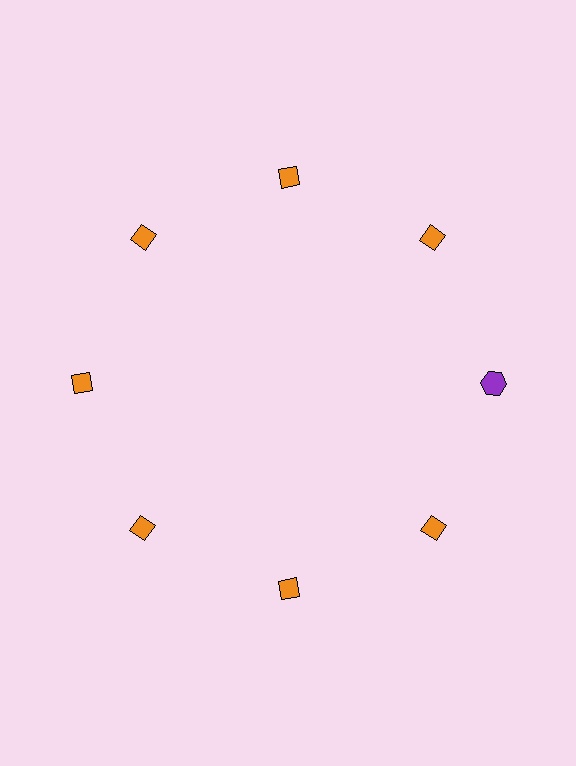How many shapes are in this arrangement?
There are 8 shapes arranged in a ring pattern.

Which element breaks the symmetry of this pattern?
The purple hexagon at roughly the 3 o'clock position breaks the symmetry. All other shapes are orange diamonds.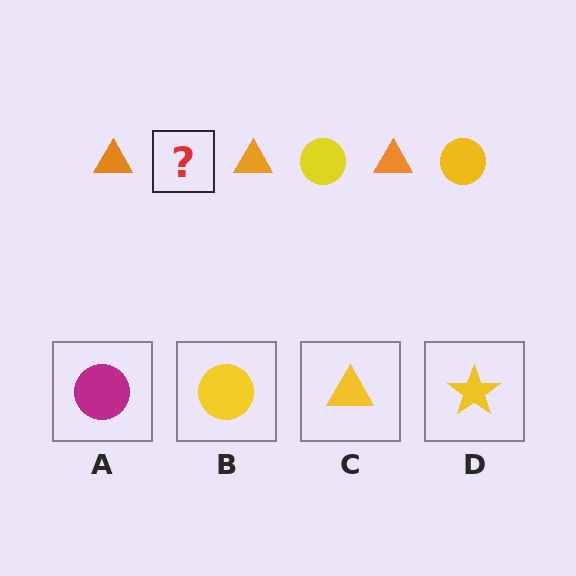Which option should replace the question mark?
Option B.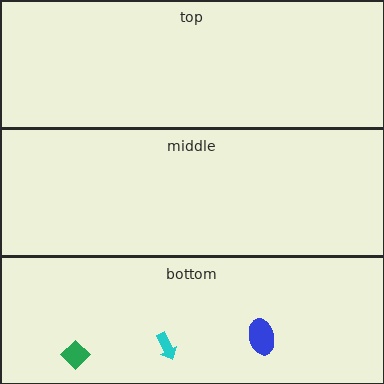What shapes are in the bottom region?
The green diamond, the blue ellipse, the cyan arrow.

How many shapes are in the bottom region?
3.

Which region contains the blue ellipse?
The bottom region.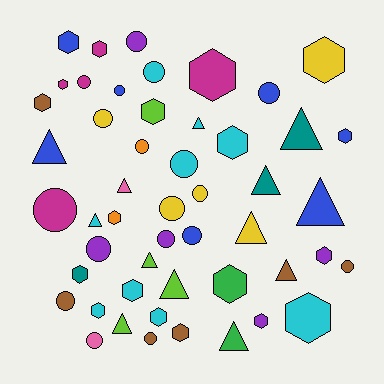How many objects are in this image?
There are 50 objects.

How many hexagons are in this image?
There are 19 hexagons.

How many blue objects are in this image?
There are 7 blue objects.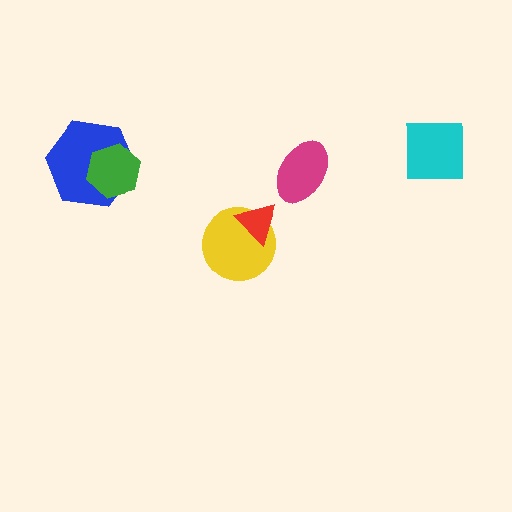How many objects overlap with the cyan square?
0 objects overlap with the cyan square.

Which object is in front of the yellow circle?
The red triangle is in front of the yellow circle.